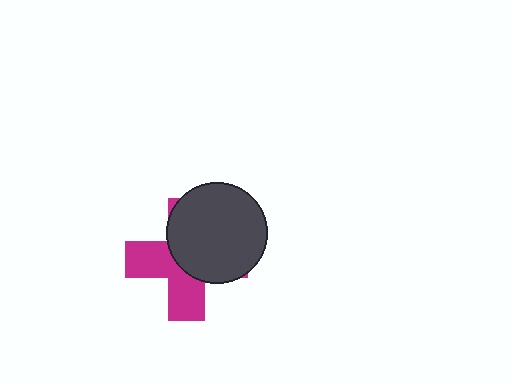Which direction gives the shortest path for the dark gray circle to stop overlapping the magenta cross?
Moving toward the upper-right gives the shortest separation.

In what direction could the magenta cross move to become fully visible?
The magenta cross could move toward the lower-left. That would shift it out from behind the dark gray circle entirely.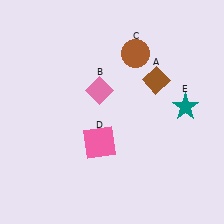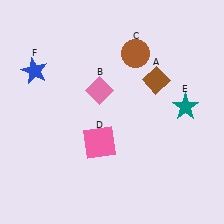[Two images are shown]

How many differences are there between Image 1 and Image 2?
There is 1 difference between the two images.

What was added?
A blue star (F) was added in Image 2.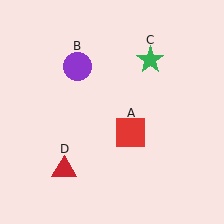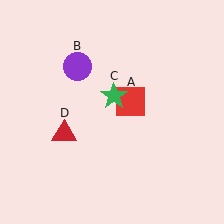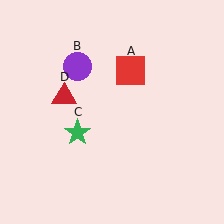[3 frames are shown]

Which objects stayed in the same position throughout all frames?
Purple circle (object B) remained stationary.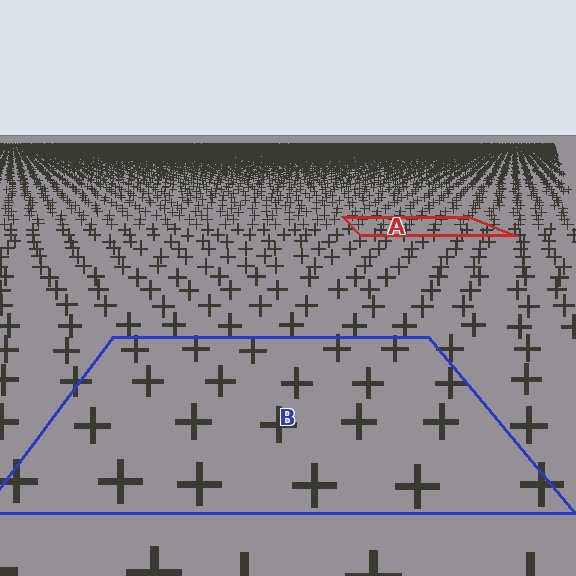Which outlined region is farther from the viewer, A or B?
Region A is farther from the viewer — the texture elements inside it appear smaller and more densely packed.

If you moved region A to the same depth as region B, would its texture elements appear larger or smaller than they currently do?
They would appear larger. At a closer depth, the same texture elements are projected at a bigger on-screen size.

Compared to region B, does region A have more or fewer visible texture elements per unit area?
Region A has more texture elements per unit area — they are packed more densely because it is farther away.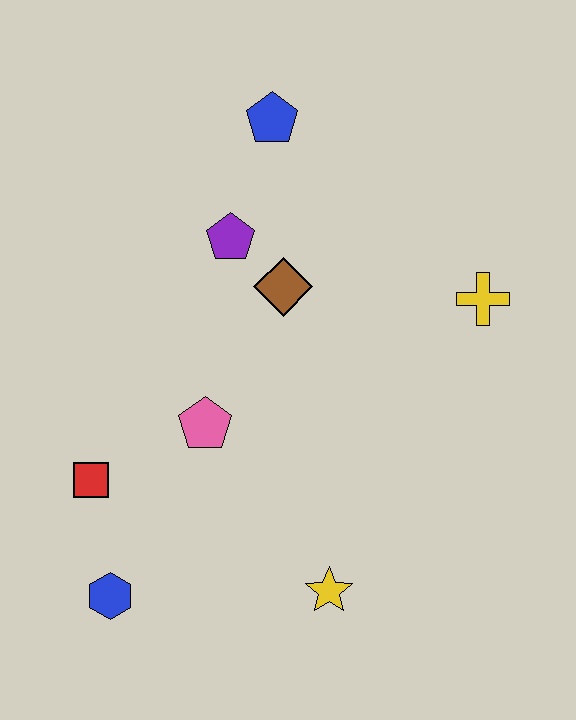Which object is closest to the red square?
The blue hexagon is closest to the red square.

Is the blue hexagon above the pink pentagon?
No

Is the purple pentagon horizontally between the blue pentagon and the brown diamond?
No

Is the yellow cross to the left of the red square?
No